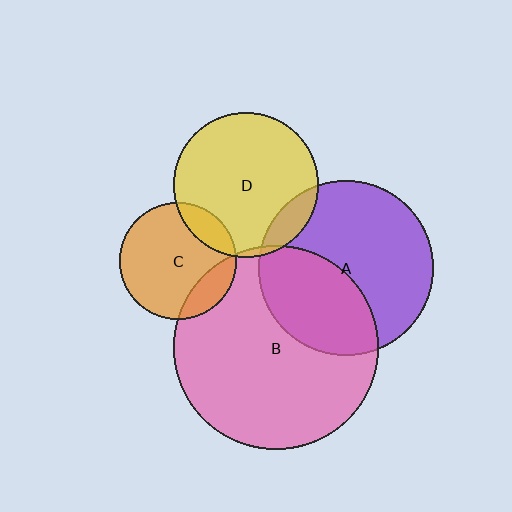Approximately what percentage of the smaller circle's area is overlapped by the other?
Approximately 15%.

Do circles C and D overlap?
Yes.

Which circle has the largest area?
Circle B (pink).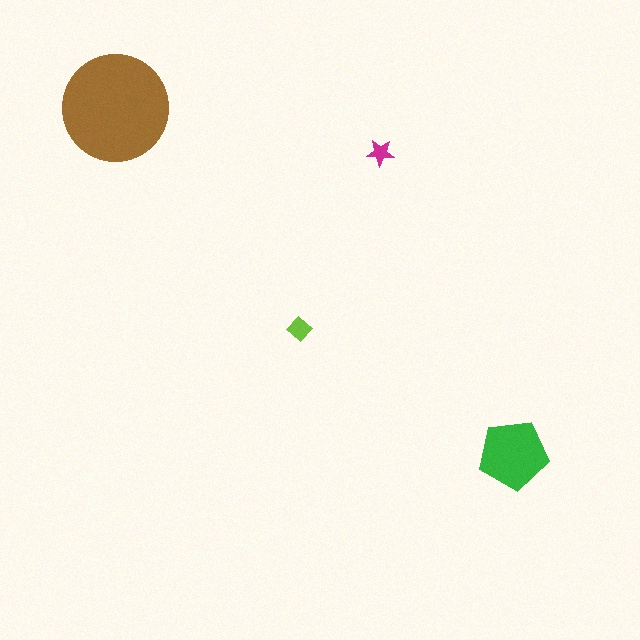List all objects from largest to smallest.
The brown circle, the green pentagon, the lime diamond, the magenta star.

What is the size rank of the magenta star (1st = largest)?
4th.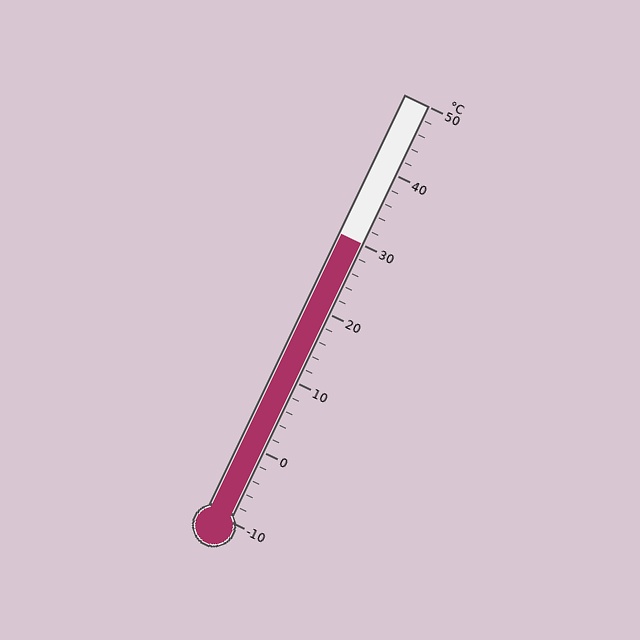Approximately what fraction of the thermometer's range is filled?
The thermometer is filled to approximately 65% of its range.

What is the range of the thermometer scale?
The thermometer scale ranges from -10°C to 50°C.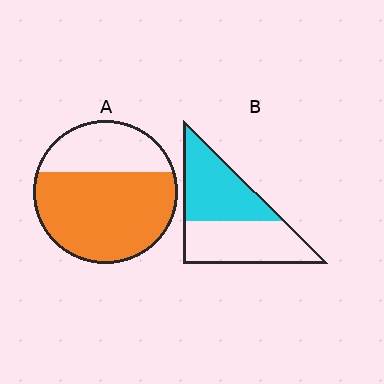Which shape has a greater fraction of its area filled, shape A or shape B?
Shape A.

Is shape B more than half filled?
Roughly half.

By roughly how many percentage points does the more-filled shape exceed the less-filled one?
By roughly 20 percentage points (A over B).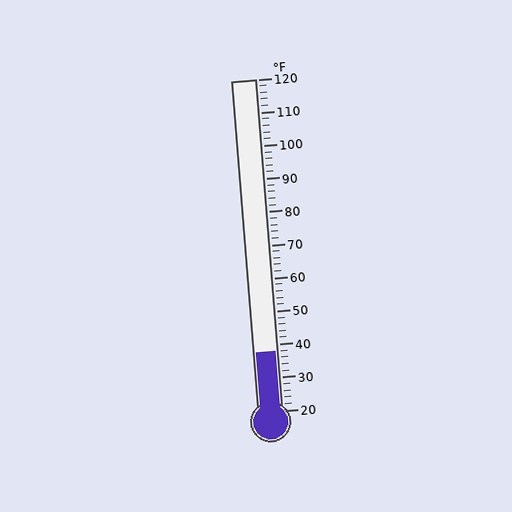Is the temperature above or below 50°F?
The temperature is below 50°F.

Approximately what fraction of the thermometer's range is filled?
The thermometer is filled to approximately 20% of its range.